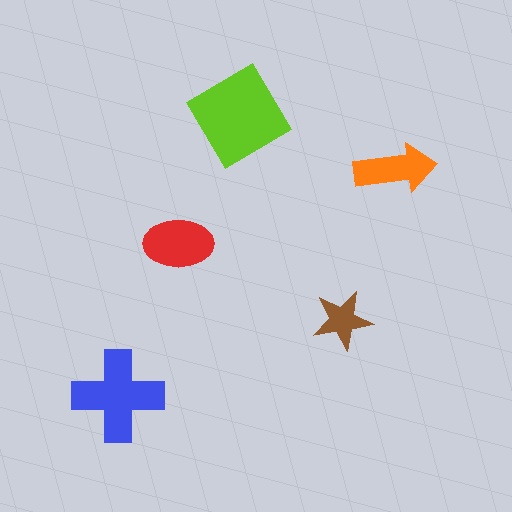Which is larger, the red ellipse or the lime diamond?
The lime diamond.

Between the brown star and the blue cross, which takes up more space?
The blue cross.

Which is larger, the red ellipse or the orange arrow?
The red ellipse.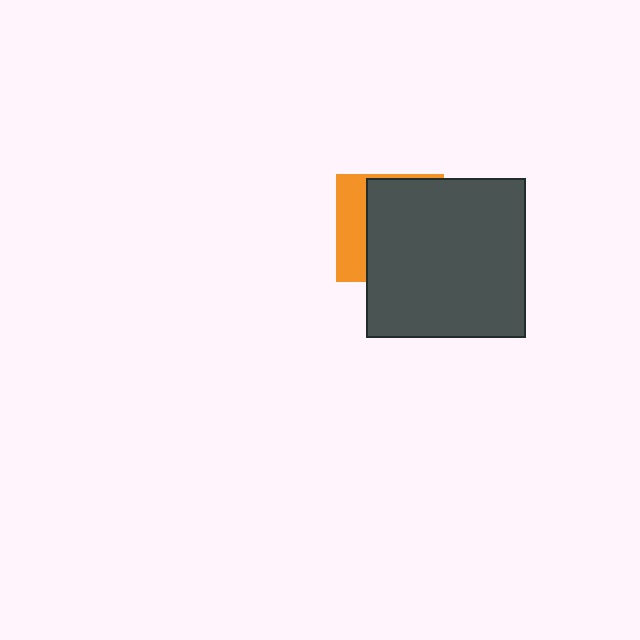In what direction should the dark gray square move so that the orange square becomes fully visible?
The dark gray square should move right. That is the shortest direction to clear the overlap and leave the orange square fully visible.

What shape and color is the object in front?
The object in front is a dark gray square.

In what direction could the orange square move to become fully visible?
The orange square could move left. That would shift it out from behind the dark gray square entirely.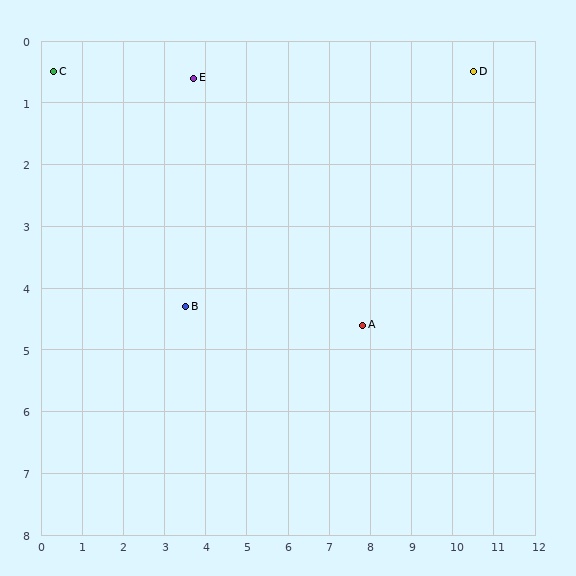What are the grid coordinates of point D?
Point D is at approximately (10.5, 0.5).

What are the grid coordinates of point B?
Point B is at approximately (3.5, 4.3).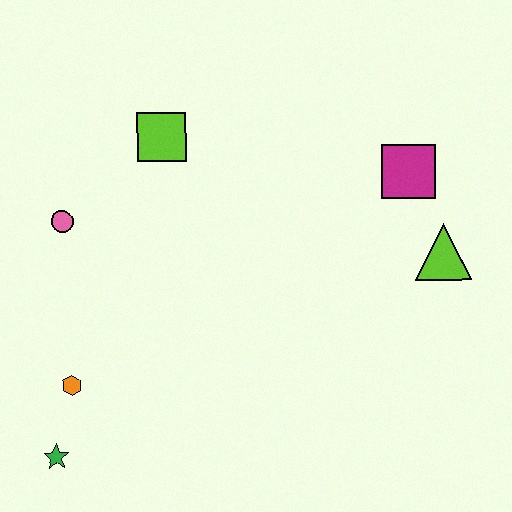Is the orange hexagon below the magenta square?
Yes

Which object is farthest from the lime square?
The green star is farthest from the lime square.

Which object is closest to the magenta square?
The lime triangle is closest to the magenta square.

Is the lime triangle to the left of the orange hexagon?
No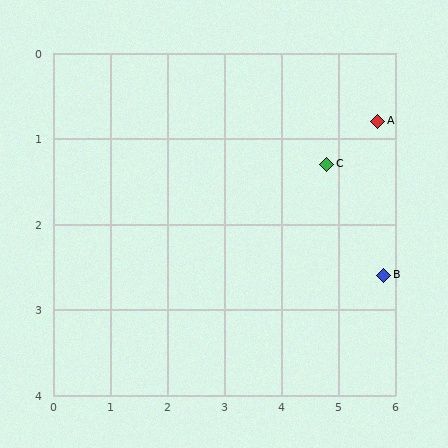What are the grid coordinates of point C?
Point C is at approximately (4.8, 1.3).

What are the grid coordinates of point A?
Point A is at approximately (5.7, 0.8).